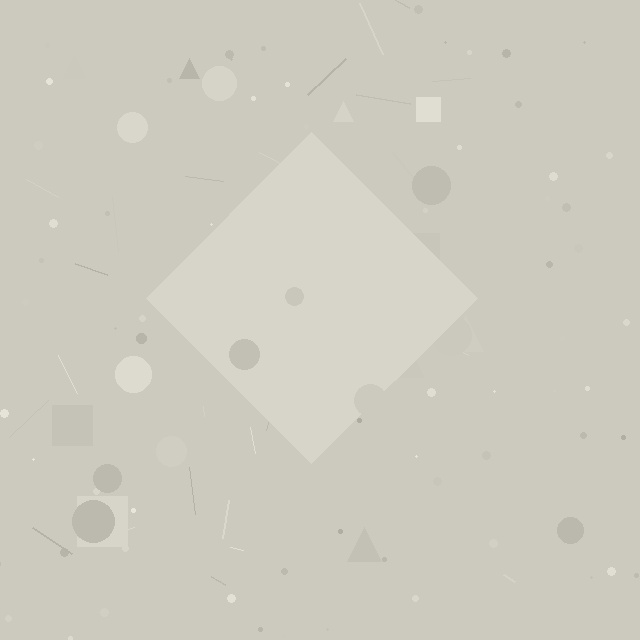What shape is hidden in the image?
A diamond is hidden in the image.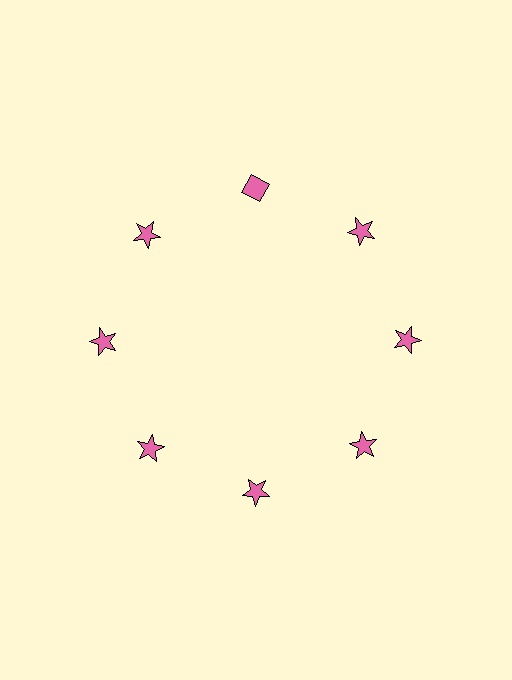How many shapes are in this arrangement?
There are 8 shapes arranged in a ring pattern.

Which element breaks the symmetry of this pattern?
The pink diamond at roughly the 12 o'clock position breaks the symmetry. All other shapes are pink stars.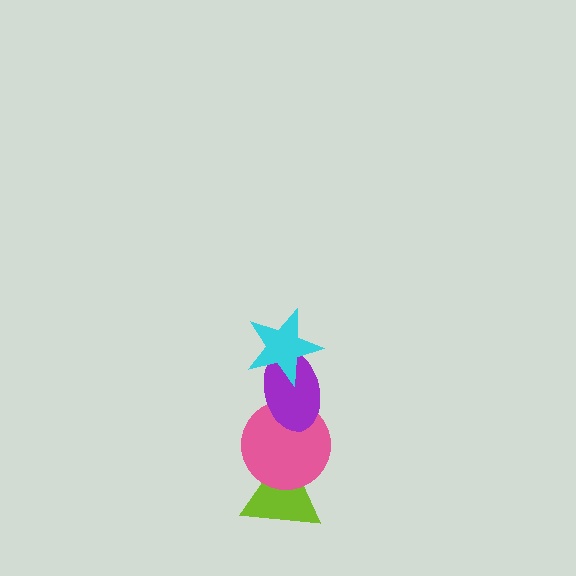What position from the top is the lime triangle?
The lime triangle is 4th from the top.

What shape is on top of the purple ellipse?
The cyan star is on top of the purple ellipse.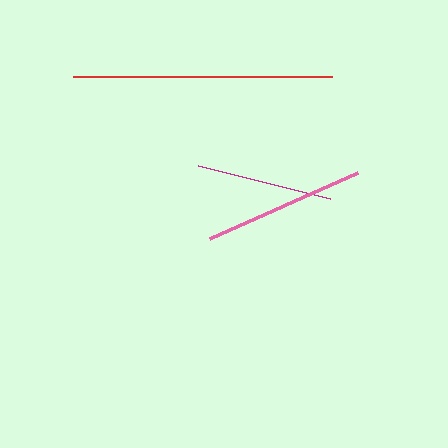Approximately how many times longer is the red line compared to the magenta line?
The red line is approximately 1.9 times the length of the magenta line.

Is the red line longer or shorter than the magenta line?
The red line is longer than the magenta line.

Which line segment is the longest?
The red line is the longest at approximately 259 pixels.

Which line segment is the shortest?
The magenta line is the shortest at approximately 136 pixels.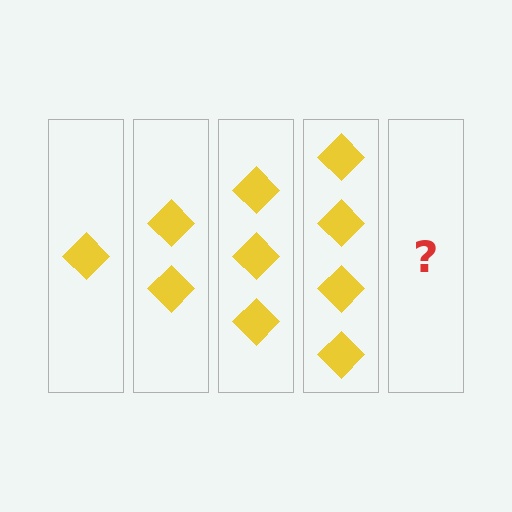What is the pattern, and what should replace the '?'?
The pattern is that each step adds one more diamond. The '?' should be 5 diamonds.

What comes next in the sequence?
The next element should be 5 diamonds.